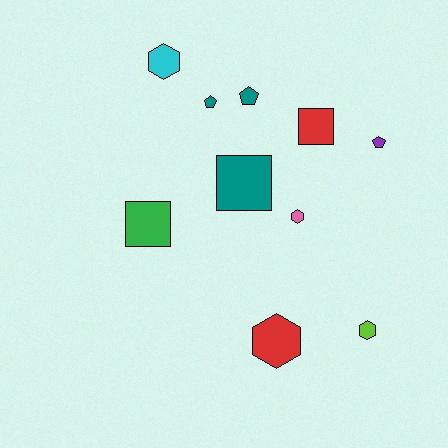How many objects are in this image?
There are 10 objects.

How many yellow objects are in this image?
There are no yellow objects.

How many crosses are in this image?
There are no crosses.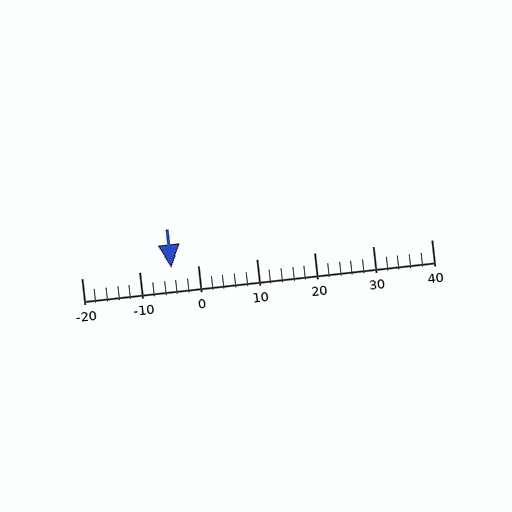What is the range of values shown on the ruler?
The ruler shows values from -20 to 40.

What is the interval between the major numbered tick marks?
The major tick marks are spaced 10 units apart.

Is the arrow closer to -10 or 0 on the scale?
The arrow is closer to 0.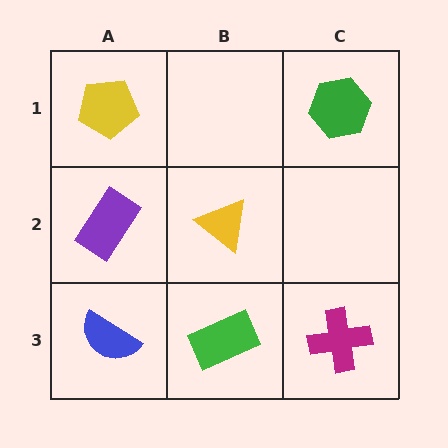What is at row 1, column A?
A yellow pentagon.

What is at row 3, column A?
A blue semicircle.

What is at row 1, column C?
A green hexagon.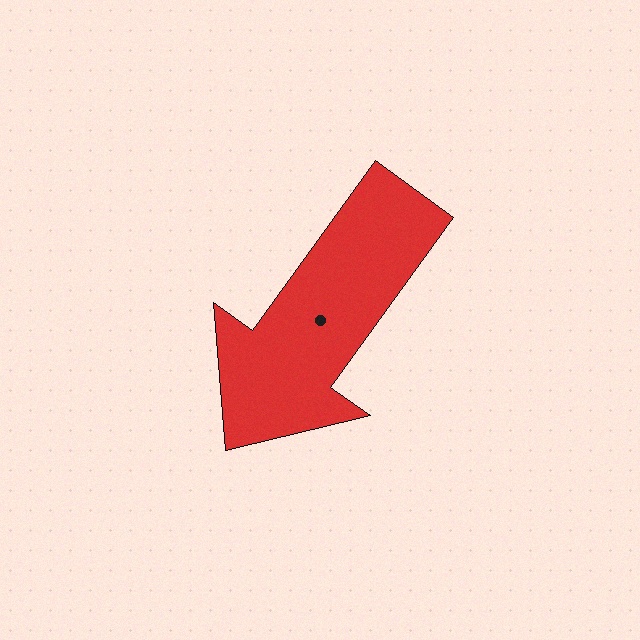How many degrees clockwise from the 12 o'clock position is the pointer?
Approximately 216 degrees.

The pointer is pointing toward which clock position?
Roughly 7 o'clock.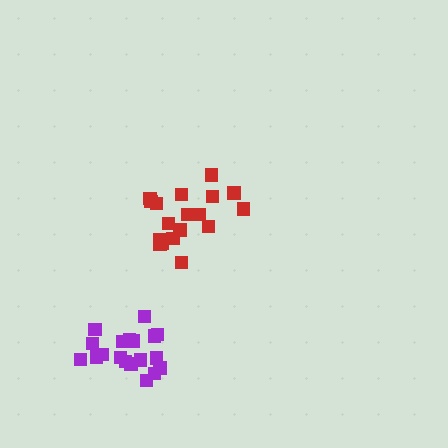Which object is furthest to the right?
The red cluster is rightmost.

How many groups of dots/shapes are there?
There are 2 groups.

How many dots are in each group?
Group 1: 19 dots, Group 2: 18 dots (37 total).